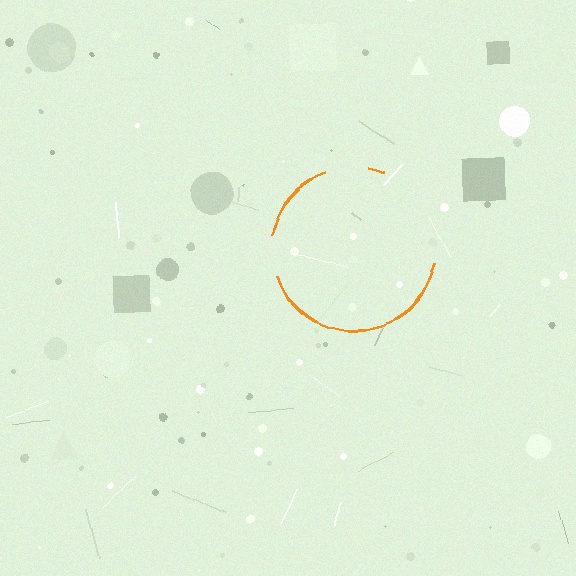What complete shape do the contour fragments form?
The contour fragments form a circle.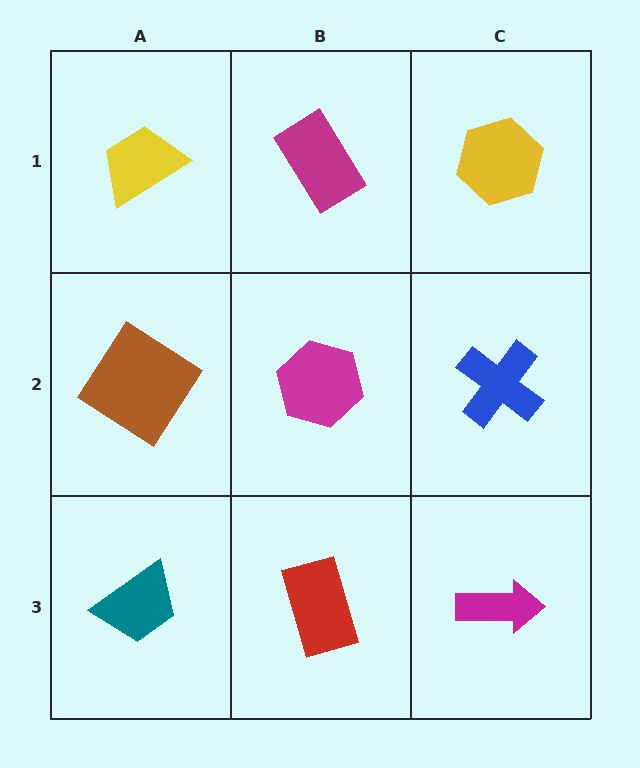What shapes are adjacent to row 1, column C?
A blue cross (row 2, column C), a magenta rectangle (row 1, column B).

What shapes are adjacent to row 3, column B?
A magenta hexagon (row 2, column B), a teal trapezoid (row 3, column A), a magenta arrow (row 3, column C).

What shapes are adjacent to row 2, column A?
A yellow trapezoid (row 1, column A), a teal trapezoid (row 3, column A), a magenta hexagon (row 2, column B).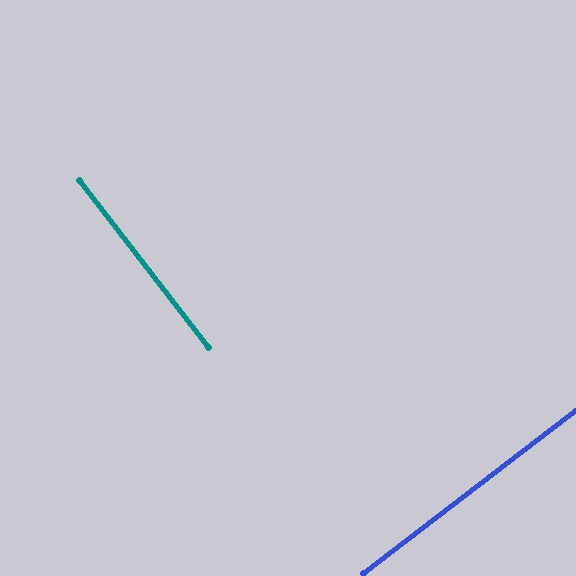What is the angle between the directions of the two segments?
Approximately 90 degrees.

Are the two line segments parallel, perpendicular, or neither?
Perpendicular — they meet at approximately 90°.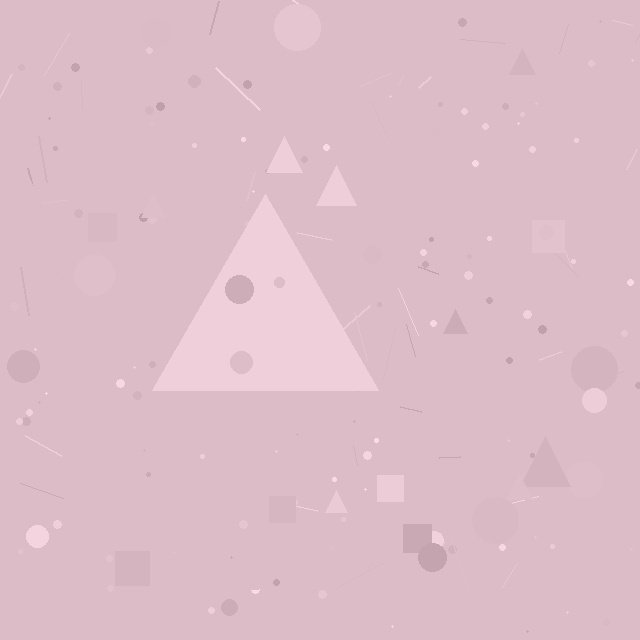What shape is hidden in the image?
A triangle is hidden in the image.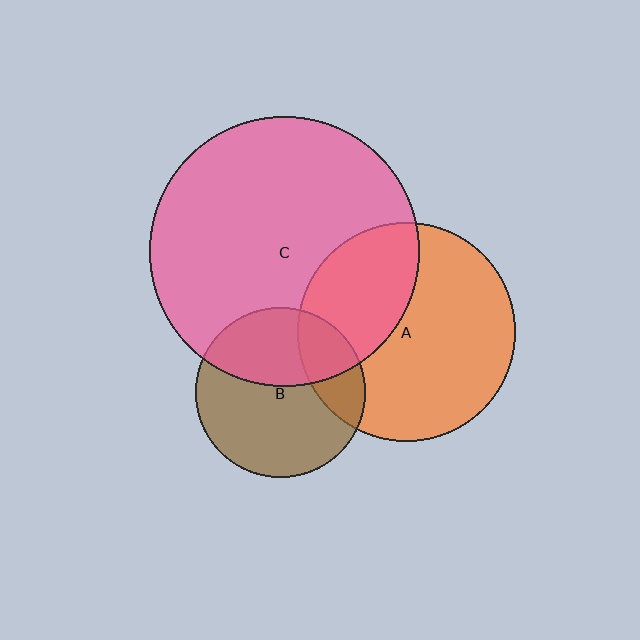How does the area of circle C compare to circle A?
Approximately 1.5 times.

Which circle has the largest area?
Circle C (pink).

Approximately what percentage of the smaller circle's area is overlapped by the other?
Approximately 20%.